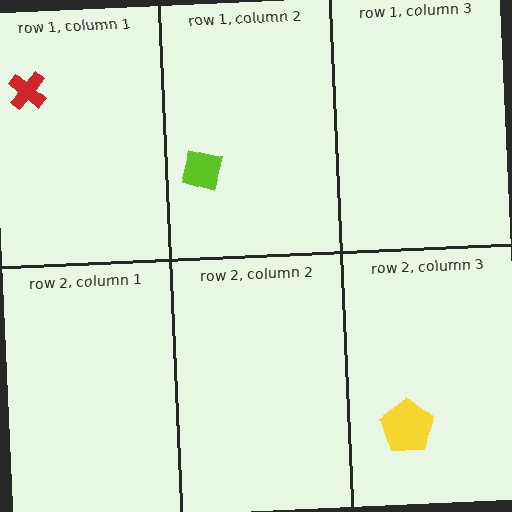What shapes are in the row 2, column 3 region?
The yellow pentagon.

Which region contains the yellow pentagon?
The row 2, column 3 region.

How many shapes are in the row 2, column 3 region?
1.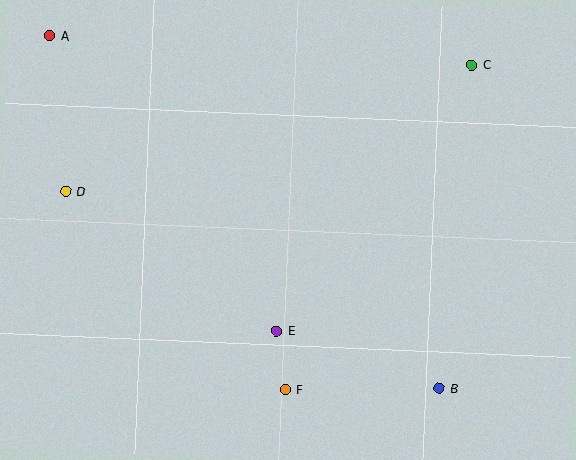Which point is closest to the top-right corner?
Point C is closest to the top-right corner.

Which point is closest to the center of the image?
Point E at (276, 331) is closest to the center.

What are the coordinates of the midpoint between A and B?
The midpoint between A and B is at (245, 212).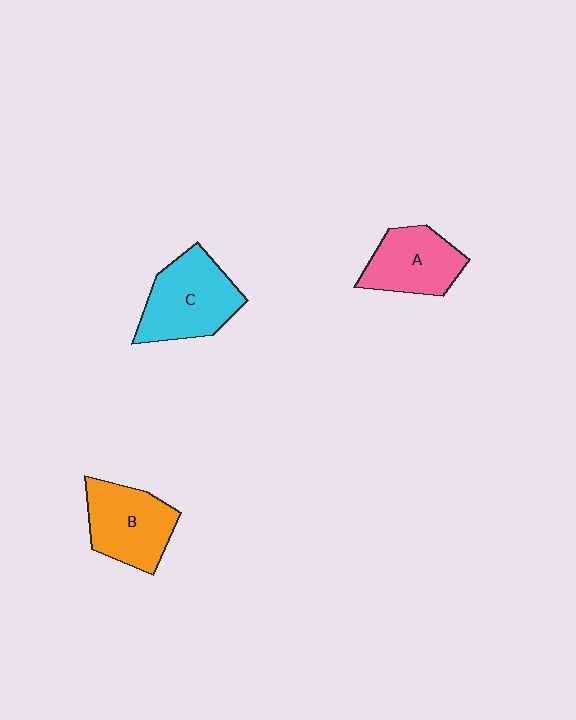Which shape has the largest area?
Shape C (cyan).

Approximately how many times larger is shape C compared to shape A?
Approximately 1.2 times.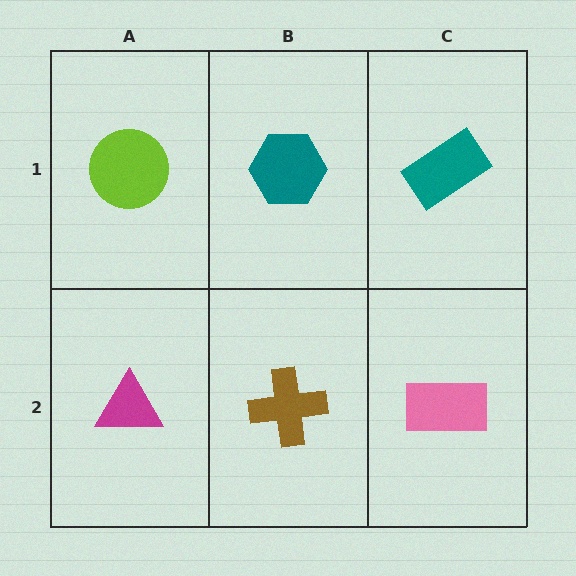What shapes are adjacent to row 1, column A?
A magenta triangle (row 2, column A), a teal hexagon (row 1, column B).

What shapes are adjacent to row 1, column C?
A pink rectangle (row 2, column C), a teal hexagon (row 1, column B).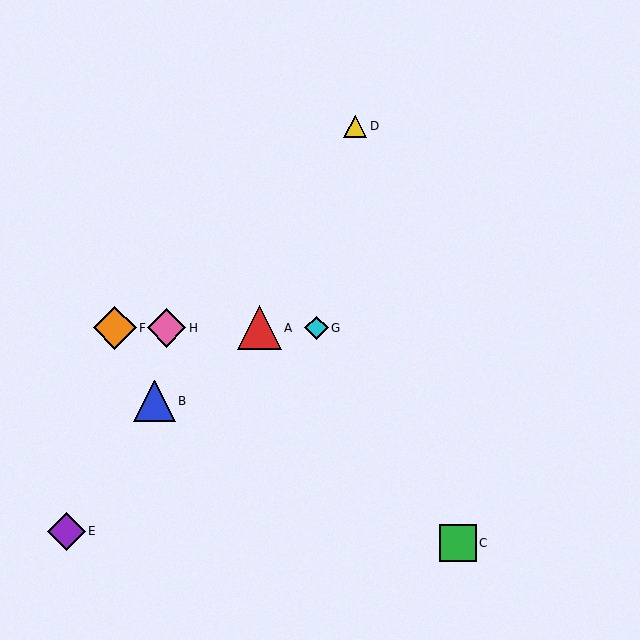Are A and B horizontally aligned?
No, A is at y≈328 and B is at y≈401.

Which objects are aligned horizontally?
Objects A, F, G, H are aligned horizontally.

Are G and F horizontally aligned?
Yes, both are at y≈328.